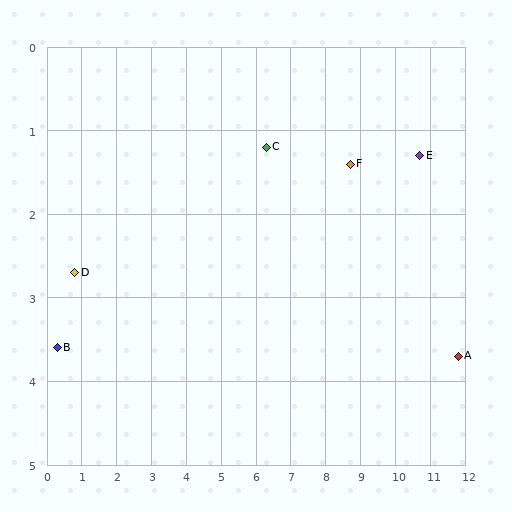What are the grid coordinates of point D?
Point D is at approximately (0.8, 2.7).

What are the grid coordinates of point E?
Point E is at approximately (10.7, 1.3).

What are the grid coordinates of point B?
Point B is at approximately (0.3, 3.6).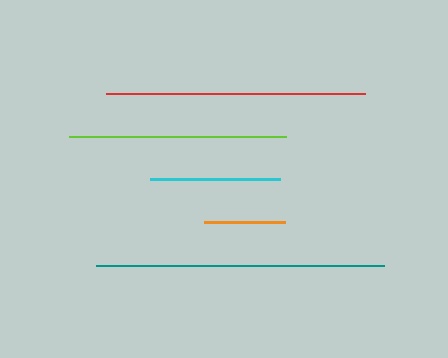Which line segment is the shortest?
The orange line is the shortest at approximately 82 pixels.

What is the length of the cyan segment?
The cyan segment is approximately 130 pixels long.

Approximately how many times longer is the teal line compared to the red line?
The teal line is approximately 1.1 times the length of the red line.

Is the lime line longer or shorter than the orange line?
The lime line is longer than the orange line.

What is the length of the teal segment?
The teal segment is approximately 288 pixels long.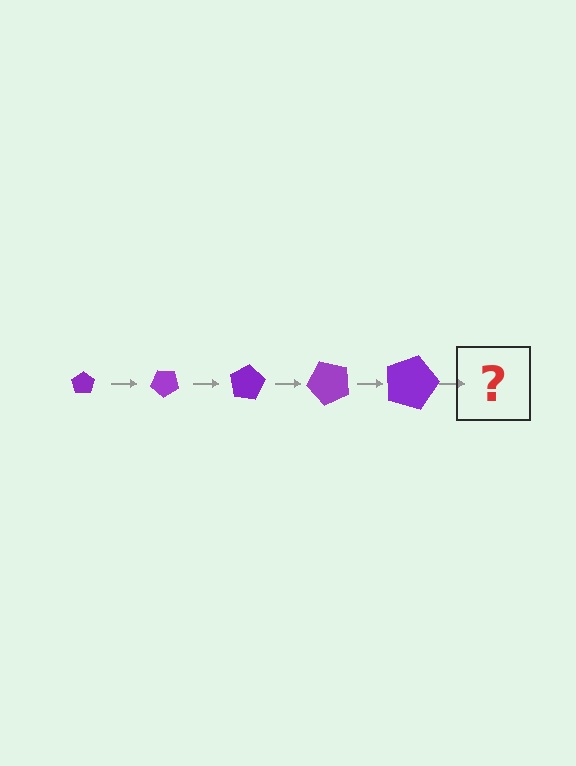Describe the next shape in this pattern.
It should be a pentagon, larger than the previous one and rotated 200 degrees from the start.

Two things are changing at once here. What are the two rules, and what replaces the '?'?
The two rules are that the pentagon grows larger each step and it rotates 40 degrees each step. The '?' should be a pentagon, larger than the previous one and rotated 200 degrees from the start.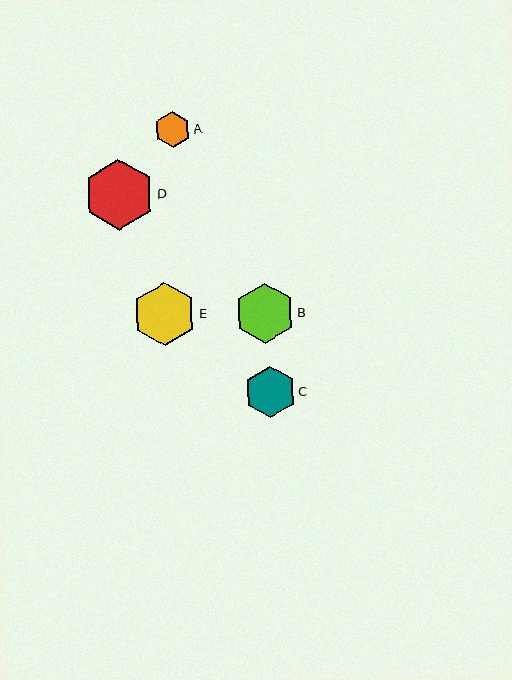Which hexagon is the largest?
Hexagon D is the largest with a size of approximately 71 pixels.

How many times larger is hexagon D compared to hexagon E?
Hexagon D is approximately 1.1 times the size of hexagon E.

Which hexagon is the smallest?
Hexagon A is the smallest with a size of approximately 36 pixels.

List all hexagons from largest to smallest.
From largest to smallest: D, E, B, C, A.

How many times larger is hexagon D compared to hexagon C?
Hexagon D is approximately 1.4 times the size of hexagon C.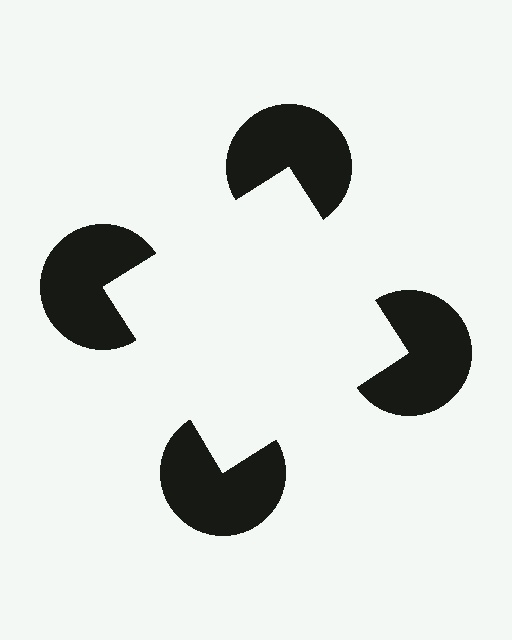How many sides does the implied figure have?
4 sides.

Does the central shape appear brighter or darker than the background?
It typically appears slightly brighter than the background, even though no actual brightness change is drawn.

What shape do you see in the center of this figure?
An illusory square — its edges are inferred from the aligned wedge cuts in the pac-man discs, not physically drawn.